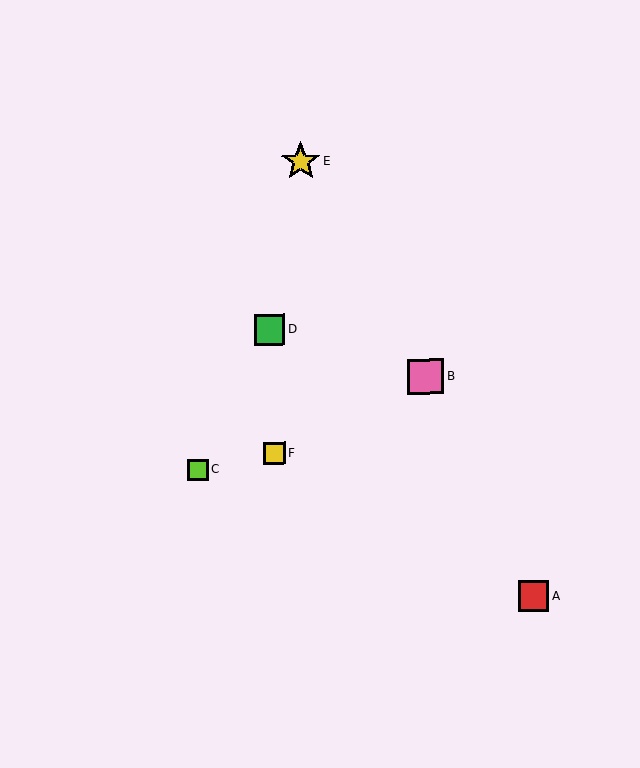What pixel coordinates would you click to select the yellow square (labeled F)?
Click at (274, 453) to select the yellow square F.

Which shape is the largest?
The yellow star (labeled E) is the largest.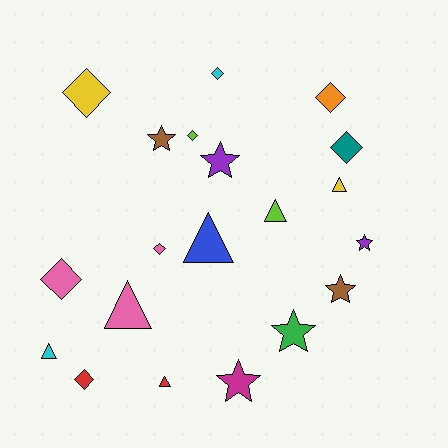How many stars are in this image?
There are 6 stars.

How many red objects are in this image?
There are 2 red objects.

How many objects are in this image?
There are 20 objects.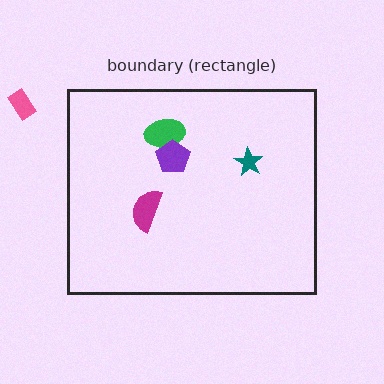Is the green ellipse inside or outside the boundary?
Inside.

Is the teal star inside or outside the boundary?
Inside.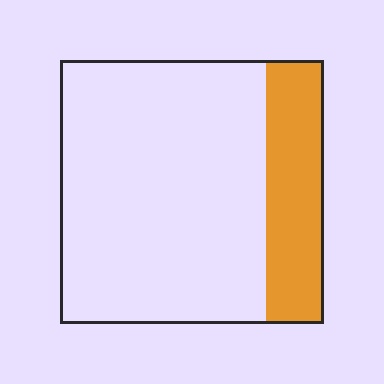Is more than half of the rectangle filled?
No.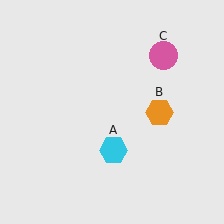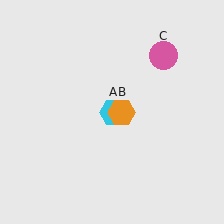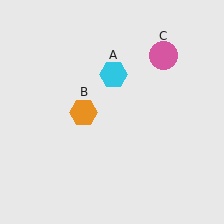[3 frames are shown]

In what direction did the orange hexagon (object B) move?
The orange hexagon (object B) moved left.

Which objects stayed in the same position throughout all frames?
Pink circle (object C) remained stationary.